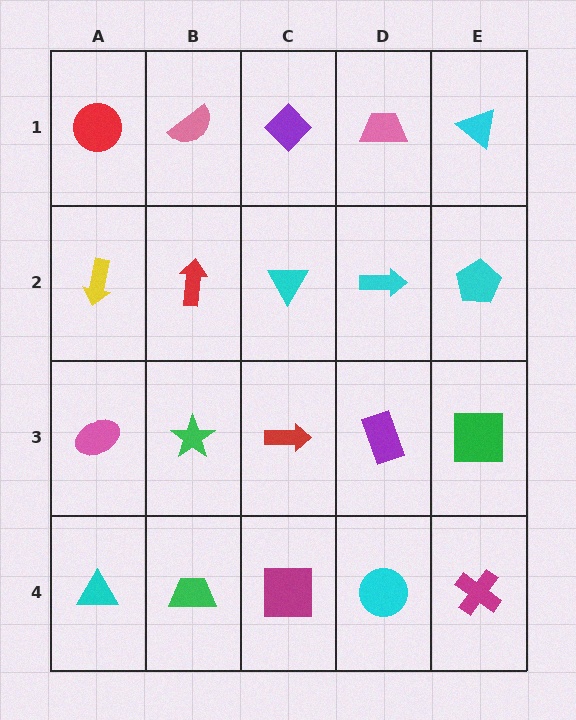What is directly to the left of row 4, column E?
A cyan circle.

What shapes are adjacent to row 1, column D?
A cyan arrow (row 2, column D), a purple diamond (row 1, column C), a cyan triangle (row 1, column E).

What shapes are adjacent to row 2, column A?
A red circle (row 1, column A), a pink ellipse (row 3, column A), a red arrow (row 2, column B).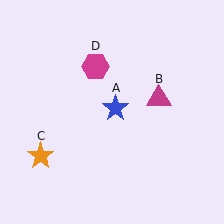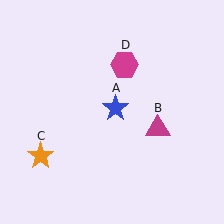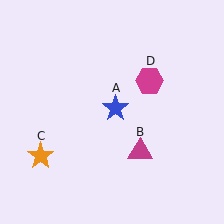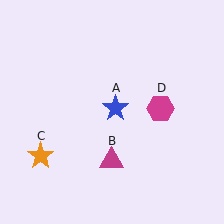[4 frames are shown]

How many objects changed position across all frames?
2 objects changed position: magenta triangle (object B), magenta hexagon (object D).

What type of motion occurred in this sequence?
The magenta triangle (object B), magenta hexagon (object D) rotated clockwise around the center of the scene.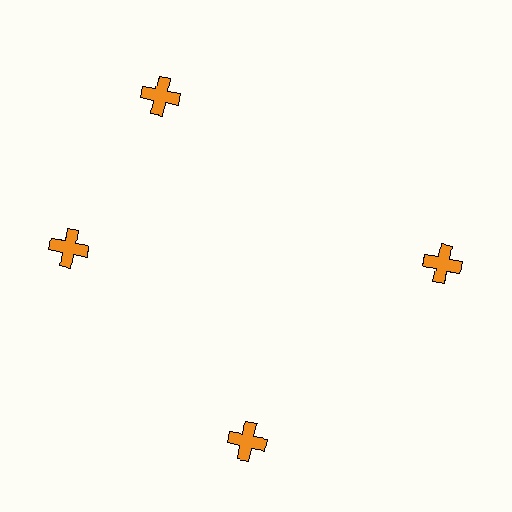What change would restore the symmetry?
The symmetry would be restored by rotating it back into even spacing with its neighbors so that all 4 crosses sit at equal angles and equal distance from the center.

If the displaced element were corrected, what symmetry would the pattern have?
It would have 4-fold rotational symmetry — the pattern would map onto itself every 90 degrees.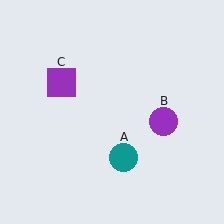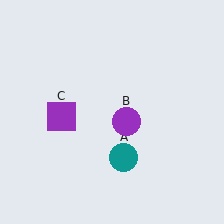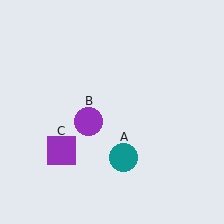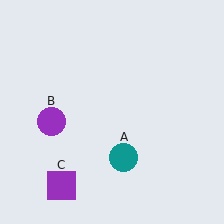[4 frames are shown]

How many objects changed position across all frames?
2 objects changed position: purple circle (object B), purple square (object C).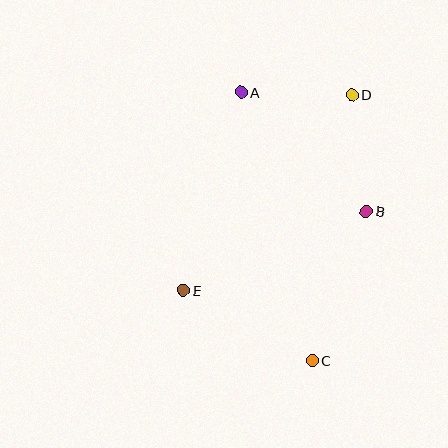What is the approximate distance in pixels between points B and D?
The distance between B and D is approximately 118 pixels.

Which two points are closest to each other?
Points A and D are closest to each other.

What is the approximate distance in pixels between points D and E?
The distance between D and E is approximately 259 pixels.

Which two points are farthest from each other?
Points A and C are farthest from each other.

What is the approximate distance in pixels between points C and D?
The distance between C and D is approximately 269 pixels.